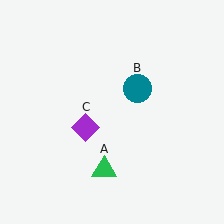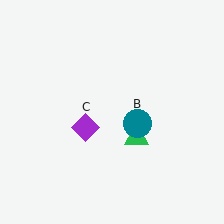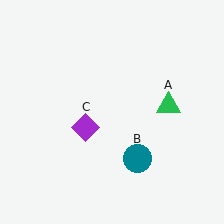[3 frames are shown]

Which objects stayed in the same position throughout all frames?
Purple diamond (object C) remained stationary.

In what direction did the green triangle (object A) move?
The green triangle (object A) moved up and to the right.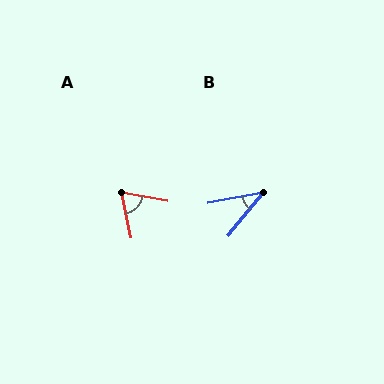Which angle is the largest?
A, at approximately 67 degrees.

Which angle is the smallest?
B, at approximately 40 degrees.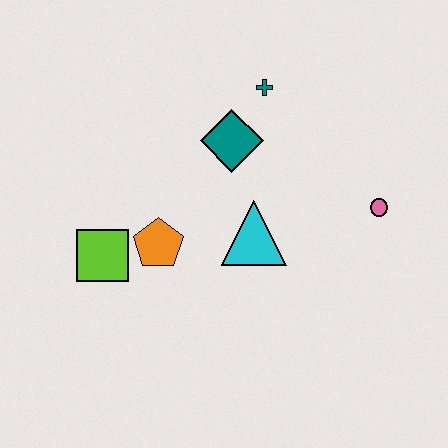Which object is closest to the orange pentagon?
The lime square is closest to the orange pentagon.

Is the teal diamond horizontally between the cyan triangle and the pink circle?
No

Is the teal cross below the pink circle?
No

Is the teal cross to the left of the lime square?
No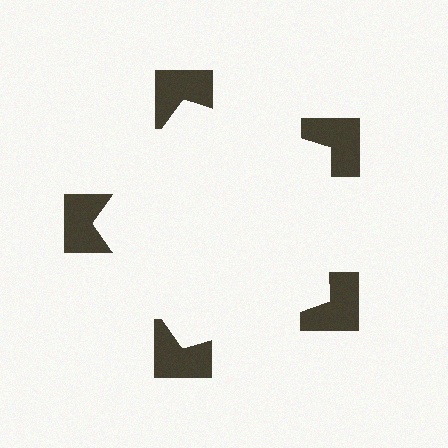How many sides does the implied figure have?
5 sides.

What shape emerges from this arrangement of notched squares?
An illusory pentagon — its edges are inferred from the aligned wedge cuts in the notched squares, not physically drawn.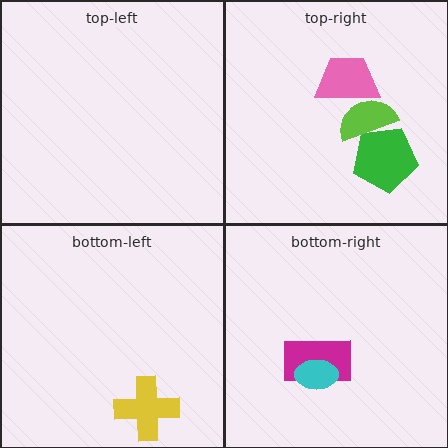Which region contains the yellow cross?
The bottom-left region.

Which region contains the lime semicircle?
The top-right region.